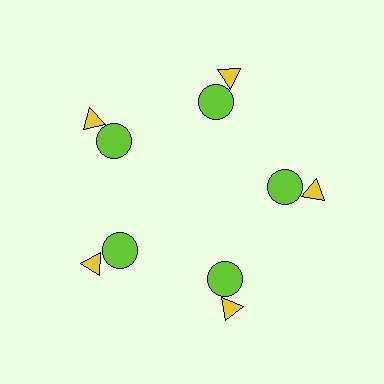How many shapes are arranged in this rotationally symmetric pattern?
There are 10 shapes, arranged in 5 groups of 2.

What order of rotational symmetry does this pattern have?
This pattern has 5-fold rotational symmetry.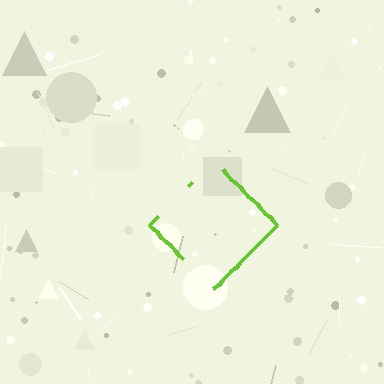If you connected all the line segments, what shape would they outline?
They would outline a diamond.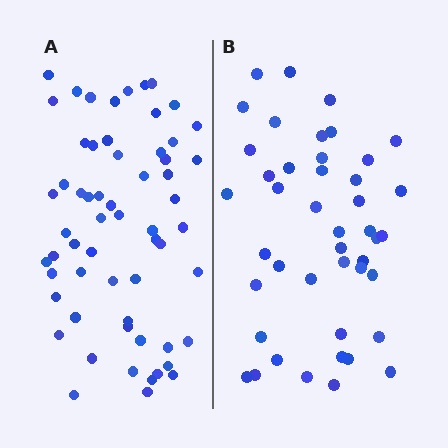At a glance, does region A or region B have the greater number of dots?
Region A (the left region) has more dots.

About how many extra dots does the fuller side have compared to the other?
Region A has approximately 15 more dots than region B.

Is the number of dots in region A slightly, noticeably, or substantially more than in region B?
Region A has noticeably more, but not dramatically so. The ratio is roughly 1.4 to 1.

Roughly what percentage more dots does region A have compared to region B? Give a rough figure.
About 35% more.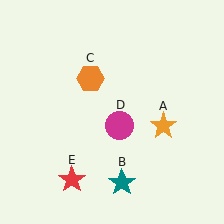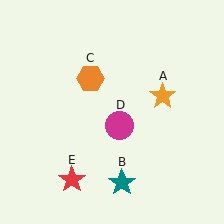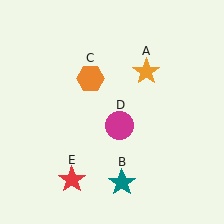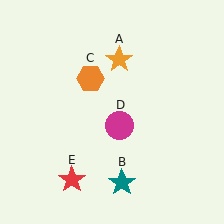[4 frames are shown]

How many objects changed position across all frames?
1 object changed position: orange star (object A).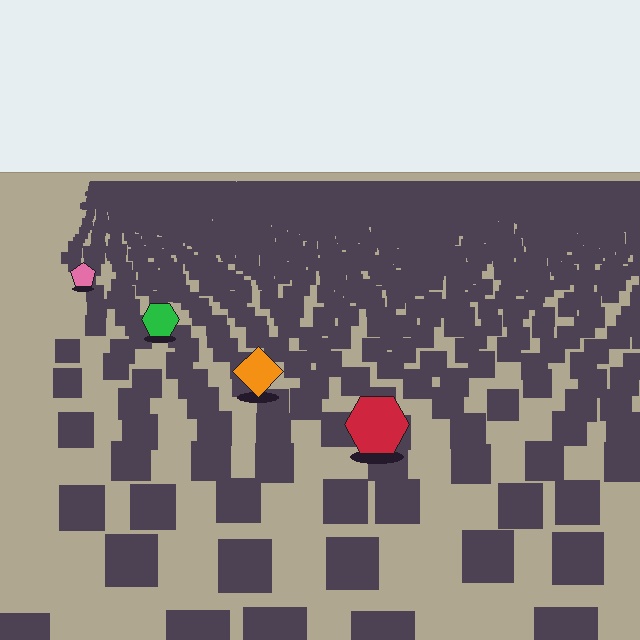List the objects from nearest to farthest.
From nearest to farthest: the red hexagon, the orange diamond, the green hexagon, the pink pentagon.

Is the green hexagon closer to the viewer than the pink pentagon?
Yes. The green hexagon is closer — you can tell from the texture gradient: the ground texture is coarser near it.